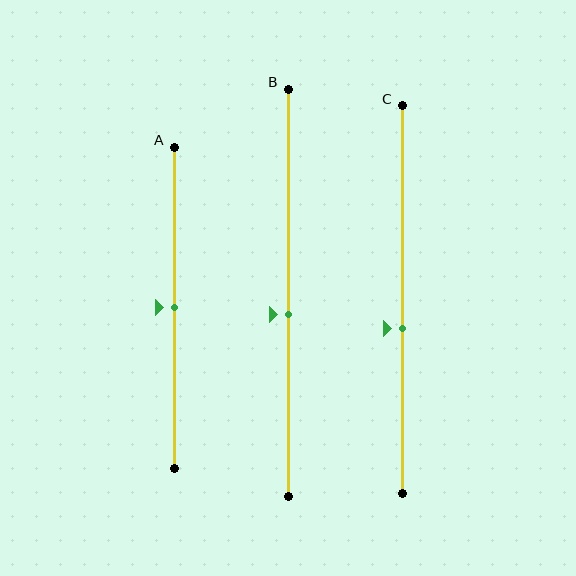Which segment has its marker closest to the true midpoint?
Segment A has its marker closest to the true midpoint.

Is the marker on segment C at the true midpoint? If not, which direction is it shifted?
No, the marker on segment C is shifted downward by about 7% of the segment length.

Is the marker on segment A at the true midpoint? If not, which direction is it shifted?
Yes, the marker on segment A is at the true midpoint.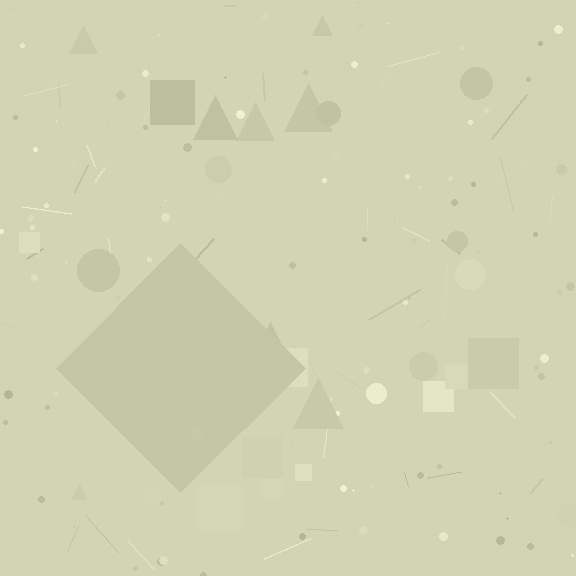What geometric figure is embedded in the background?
A diamond is embedded in the background.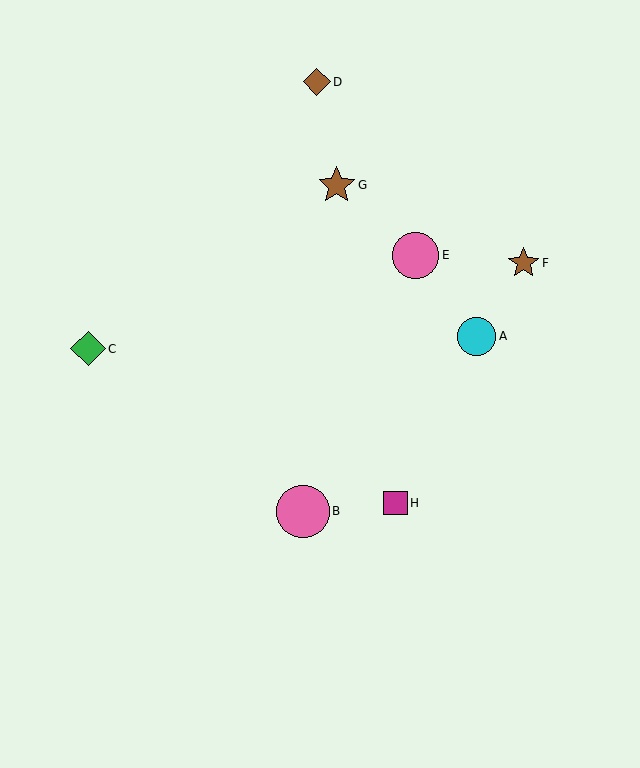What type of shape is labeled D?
Shape D is a brown diamond.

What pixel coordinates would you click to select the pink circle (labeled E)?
Click at (415, 255) to select the pink circle E.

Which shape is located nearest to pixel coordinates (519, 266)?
The brown star (labeled F) at (524, 263) is nearest to that location.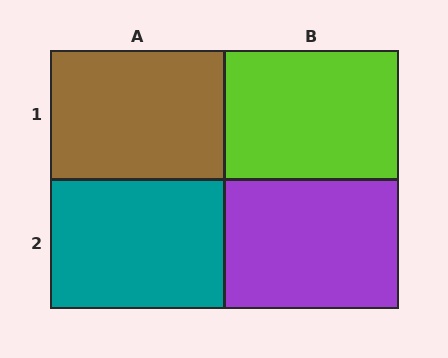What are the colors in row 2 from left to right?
Teal, purple.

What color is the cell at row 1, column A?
Brown.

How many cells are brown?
1 cell is brown.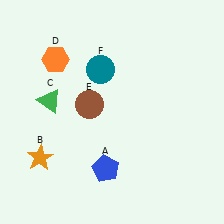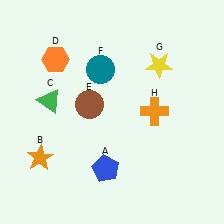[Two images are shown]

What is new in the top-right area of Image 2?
An orange cross (H) was added in the top-right area of Image 2.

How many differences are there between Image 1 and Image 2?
There are 2 differences between the two images.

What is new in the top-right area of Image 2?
A yellow star (G) was added in the top-right area of Image 2.